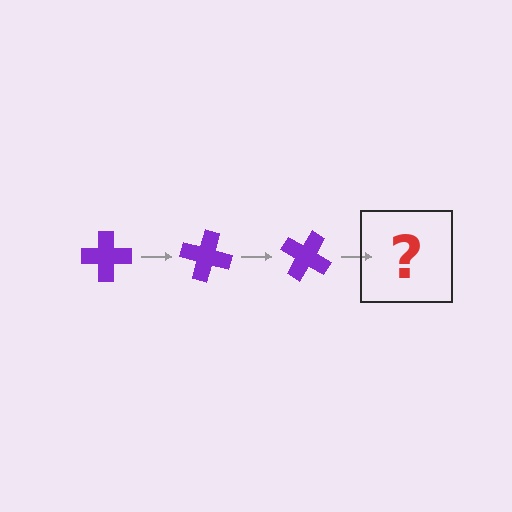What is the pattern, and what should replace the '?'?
The pattern is that the cross rotates 15 degrees each step. The '?' should be a purple cross rotated 45 degrees.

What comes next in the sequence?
The next element should be a purple cross rotated 45 degrees.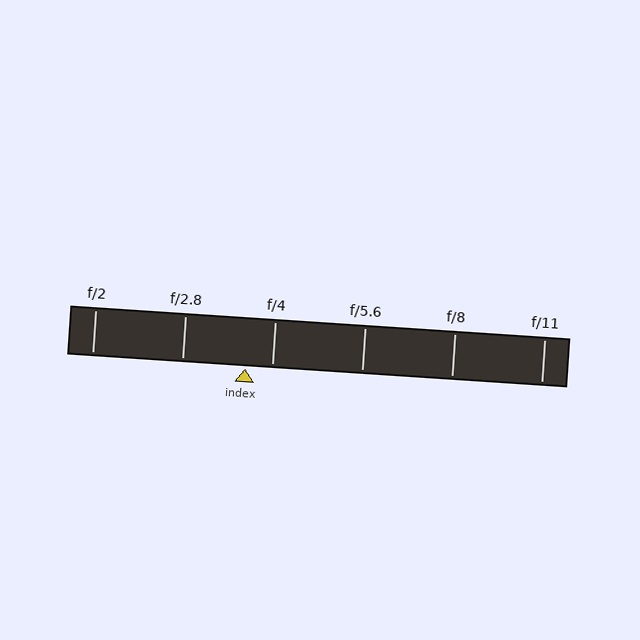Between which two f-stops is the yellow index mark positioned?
The index mark is between f/2.8 and f/4.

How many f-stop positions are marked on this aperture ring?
There are 6 f-stop positions marked.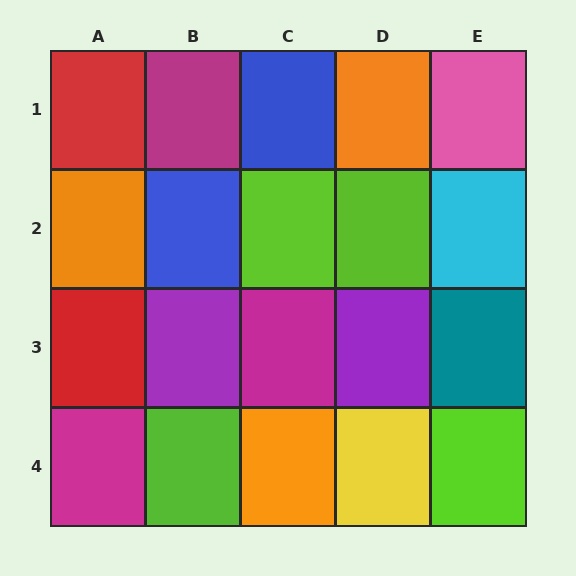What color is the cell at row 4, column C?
Orange.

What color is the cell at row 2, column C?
Lime.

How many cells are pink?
1 cell is pink.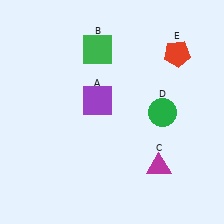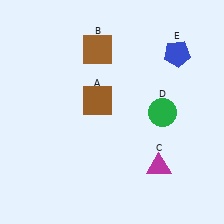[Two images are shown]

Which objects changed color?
A changed from purple to brown. B changed from green to brown. E changed from red to blue.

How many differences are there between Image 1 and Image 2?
There are 3 differences between the two images.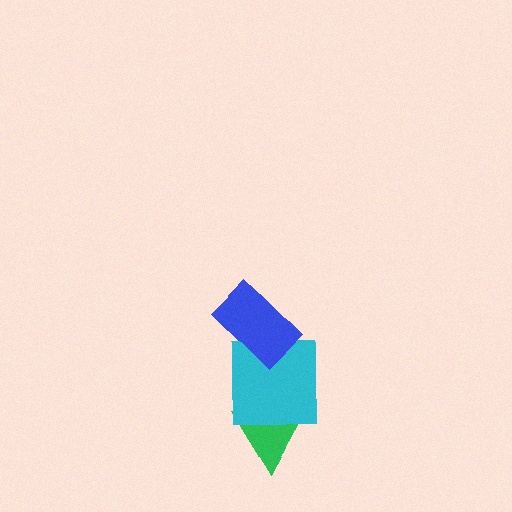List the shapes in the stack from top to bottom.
From top to bottom: the blue rectangle, the cyan square, the green triangle.